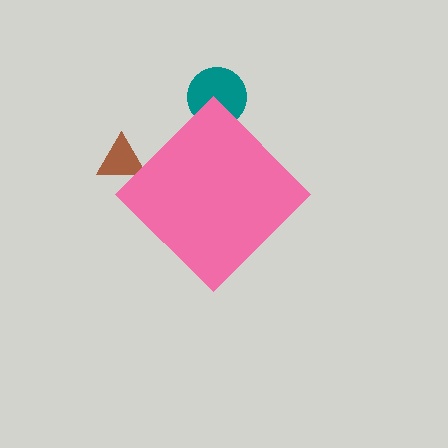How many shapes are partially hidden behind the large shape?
3 shapes are partially hidden.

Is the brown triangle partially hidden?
Yes, the brown triangle is partially hidden behind the pink diamond.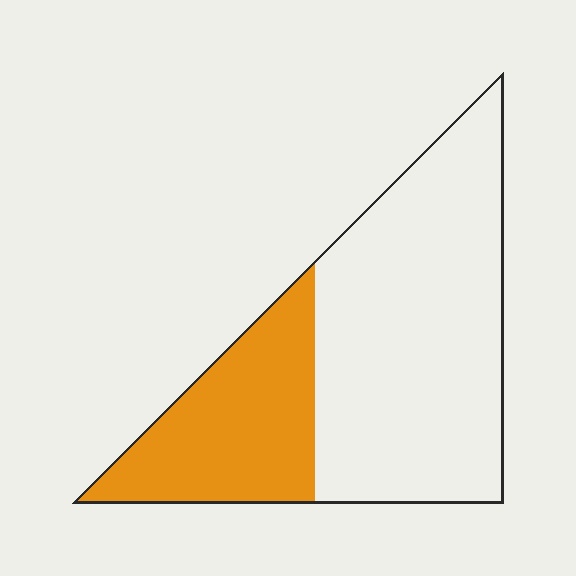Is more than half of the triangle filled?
No.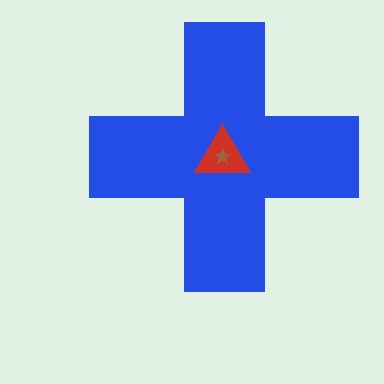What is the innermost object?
The brown star.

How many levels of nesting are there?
3.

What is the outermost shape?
The blue cross.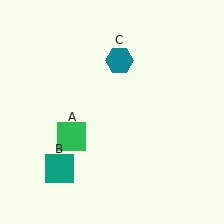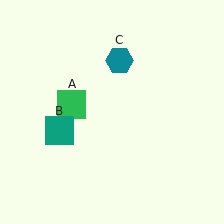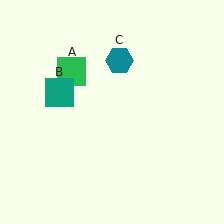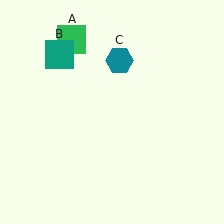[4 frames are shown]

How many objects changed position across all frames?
2 objects changed position: green square (object A), teal square (object B).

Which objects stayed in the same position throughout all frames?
Teal hexagon (object C) remained stationary.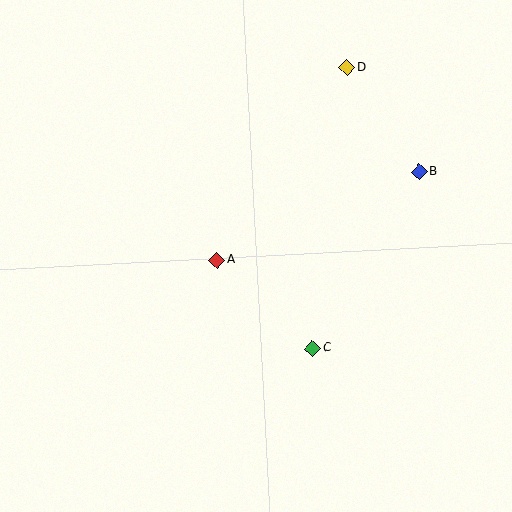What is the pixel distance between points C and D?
The distance between C and D is 283 pixels.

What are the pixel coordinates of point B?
Point B is at (419, 171).